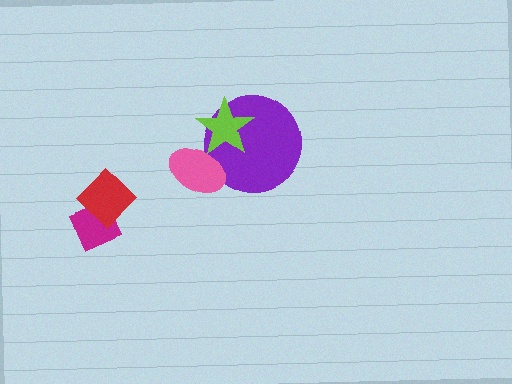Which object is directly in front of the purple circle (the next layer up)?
The lime star is directly in front of the purple circle.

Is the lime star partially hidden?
Yes, it is partially covered by another shape.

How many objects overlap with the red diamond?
1 object overlaps with the red diamond.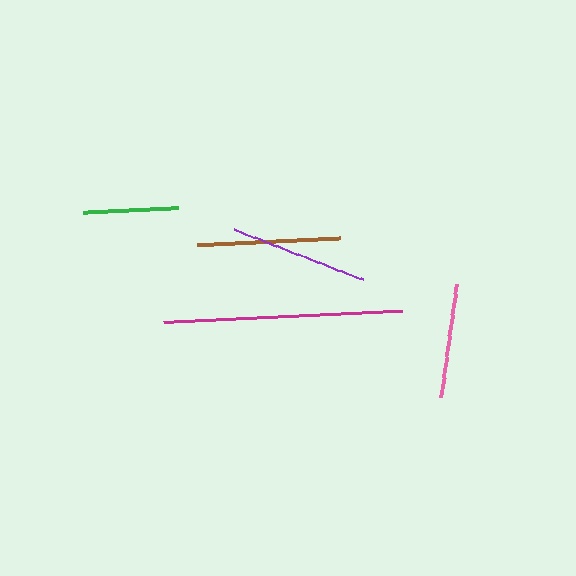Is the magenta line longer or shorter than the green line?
The magenta line is longer than the green line.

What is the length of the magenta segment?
The magenta segment is approximately 239 pixels long.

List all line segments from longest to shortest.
From longest to shortest: magenta, brown, purple, pink, green.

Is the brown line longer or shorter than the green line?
The brown line is longer than the green line.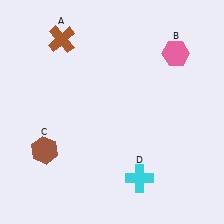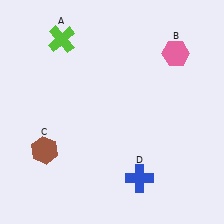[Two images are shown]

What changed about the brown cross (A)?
In Image 1, A is brown. In Image 2, it changed to lime.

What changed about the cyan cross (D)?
In Image 1, D is cyan. In Image 2, it changed to blue.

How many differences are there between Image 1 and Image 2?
There are 2 differences between the two images.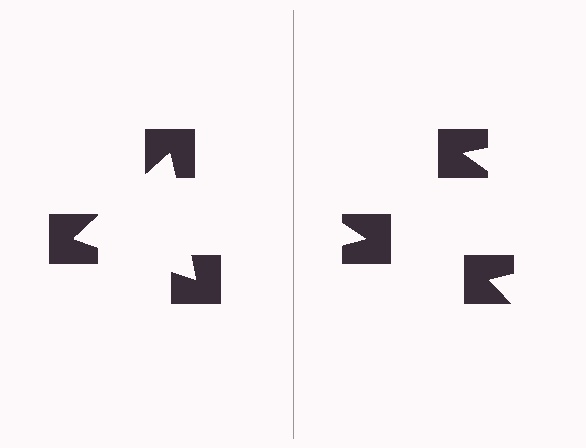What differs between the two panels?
The notched squares are positioned identically on both sides; only the wedge orientations differ. On the left they align to a triangle; on the right they are misaligned.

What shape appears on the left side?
An illusory triangle.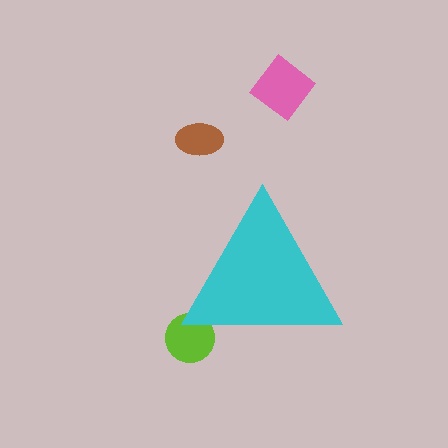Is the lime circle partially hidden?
Yes, the lime circle is partially hidden behind the cyan triangle.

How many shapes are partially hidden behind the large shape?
1 shape is partially hidden.